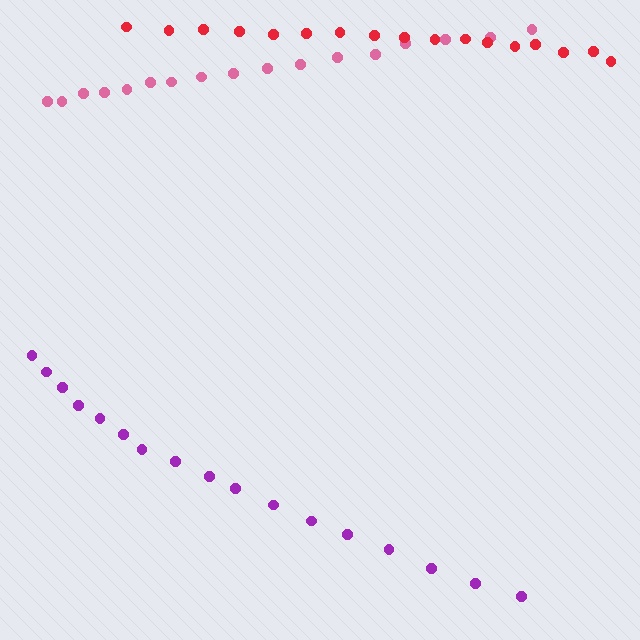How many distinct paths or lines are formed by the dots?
There are 3 distinct paths.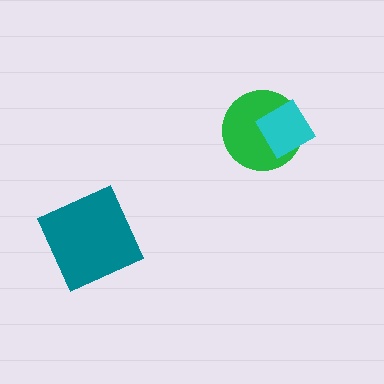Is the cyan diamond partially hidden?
No, no other shape covers it.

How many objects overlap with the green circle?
1 object overlaps with the green circle.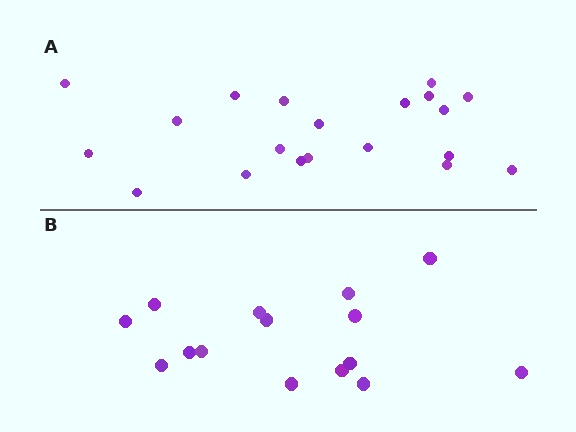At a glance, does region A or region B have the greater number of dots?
Region A (the top region) has more dots.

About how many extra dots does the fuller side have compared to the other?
Region A has about 5 more dots than region B.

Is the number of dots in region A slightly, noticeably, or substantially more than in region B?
Region A has noticeably more, but not dramatically so. The ratio is roughly 1.3 to 1.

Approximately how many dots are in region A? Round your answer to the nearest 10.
About 20 dots.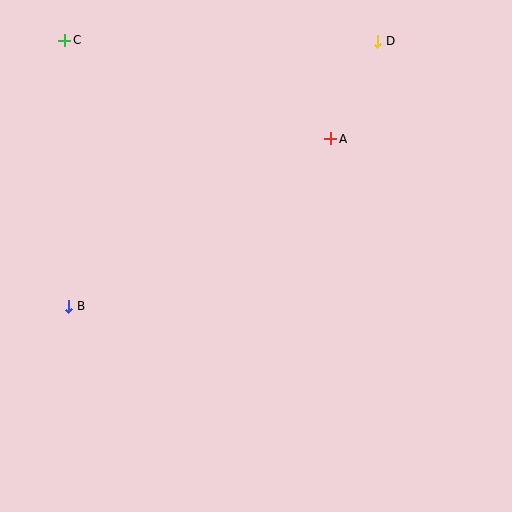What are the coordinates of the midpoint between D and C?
The midpoint between D and C is at (221, 41).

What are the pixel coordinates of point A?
Point A is at (331, 139).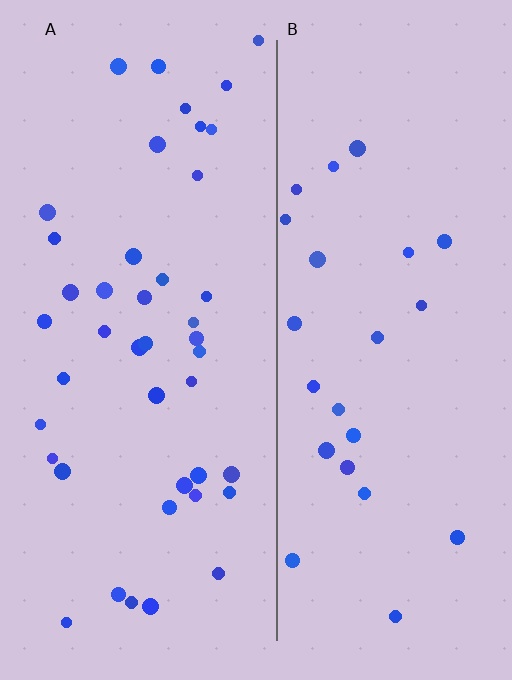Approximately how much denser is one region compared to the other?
Approximately 1.8× — region A over region B.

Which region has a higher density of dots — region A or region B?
A (the left).